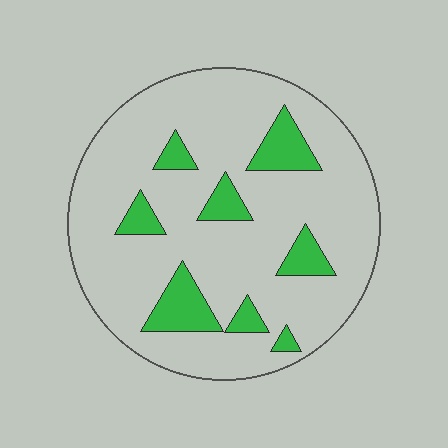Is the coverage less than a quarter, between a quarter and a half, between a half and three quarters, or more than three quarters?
Less than a quarter.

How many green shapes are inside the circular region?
8.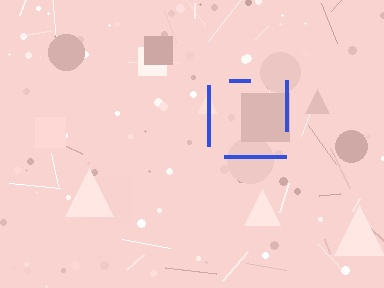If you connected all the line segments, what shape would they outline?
They would outline a square.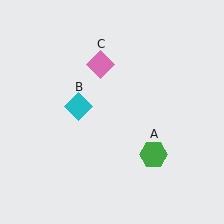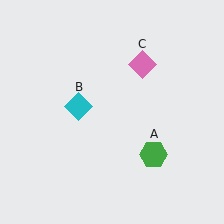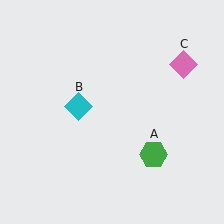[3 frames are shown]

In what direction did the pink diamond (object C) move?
The pink diamond (object C) moved right.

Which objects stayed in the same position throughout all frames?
Green hexagon (object A) and cyan diamond (object B) remained stationary.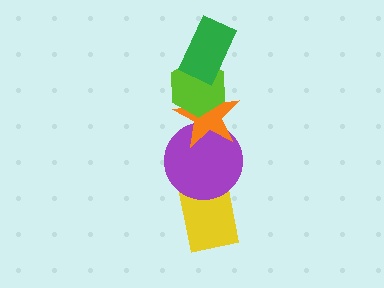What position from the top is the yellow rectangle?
The yellow rectangle is 5th from the top.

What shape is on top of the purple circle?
The orange star is on top of the purple circle.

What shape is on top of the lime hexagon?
The green rectangle is on top of the lime hexagon.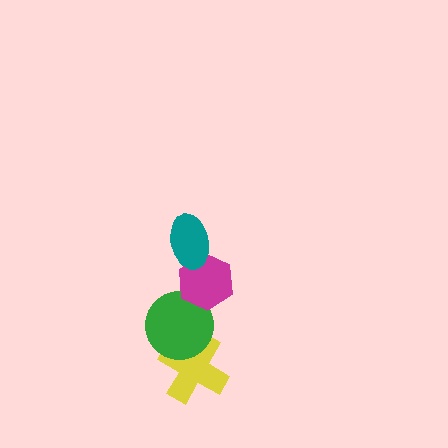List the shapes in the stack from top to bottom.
From top to bottom: the teal ellipse, the magenta hexagon, the green circle, the yellow cross.